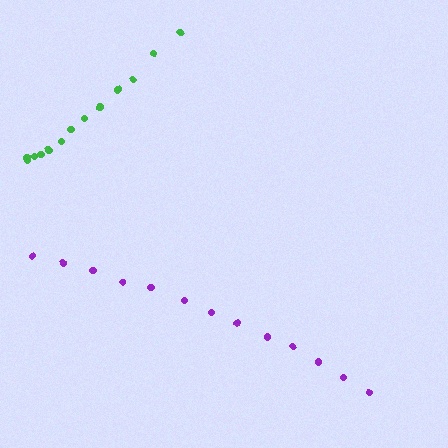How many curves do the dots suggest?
There are 2 distinct paths.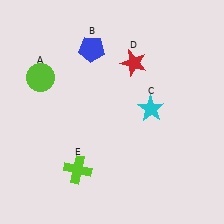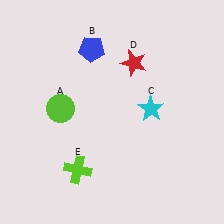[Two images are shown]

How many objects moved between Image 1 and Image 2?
1 object moved between the two images.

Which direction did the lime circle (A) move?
The lime circle (A) moved down.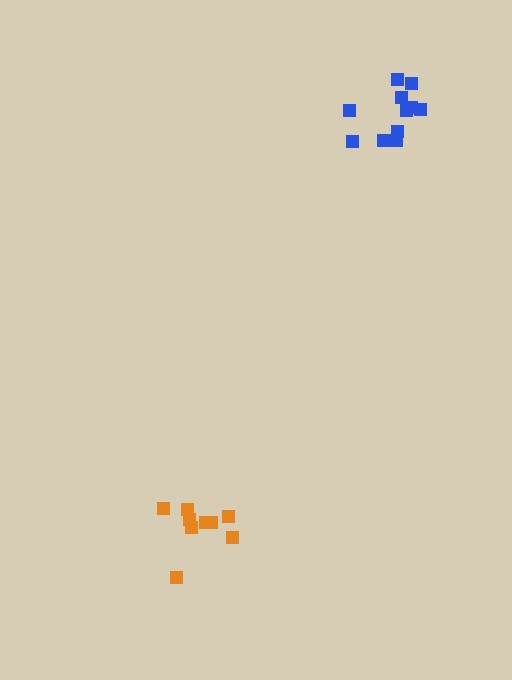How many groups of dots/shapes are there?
There are 2 groups.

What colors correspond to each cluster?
The clusters are colored: blue, orange.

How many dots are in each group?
Group 1: 11 dots, Group 2: 9 dots (20 total).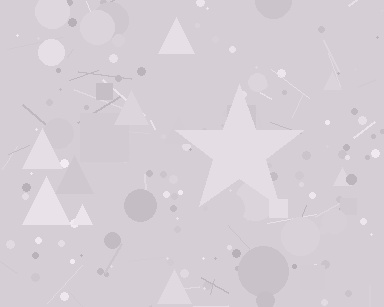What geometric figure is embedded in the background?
A star is embedded in the background.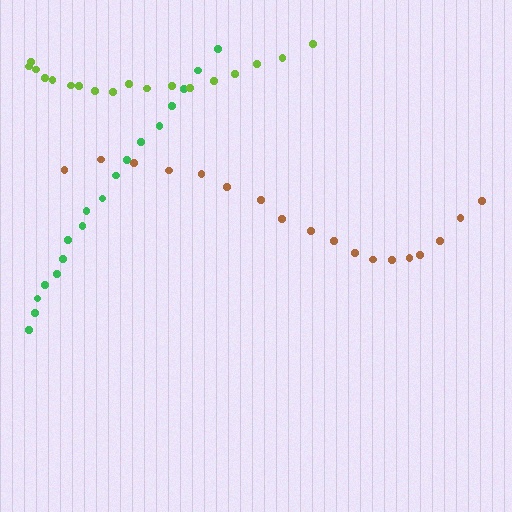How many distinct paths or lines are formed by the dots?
There are 3 distinct paths.